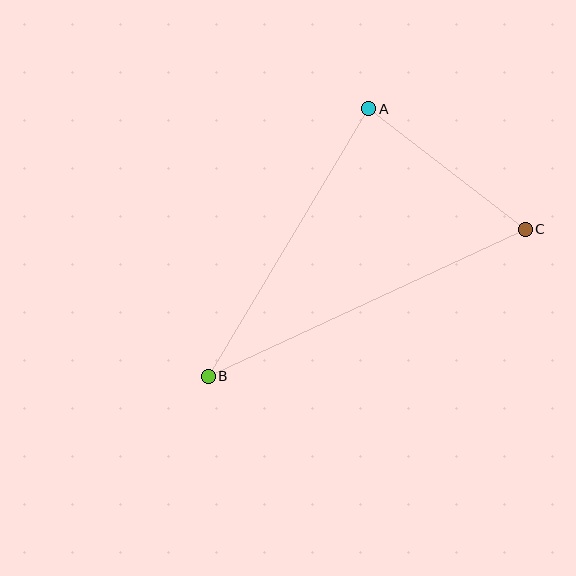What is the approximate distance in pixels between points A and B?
The distance between A and B is approximately 312 pixels.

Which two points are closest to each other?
Points A and C are closest to each other.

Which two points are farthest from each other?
Points B and C are farthest from each other.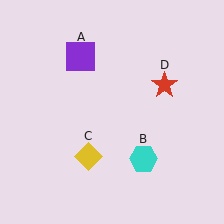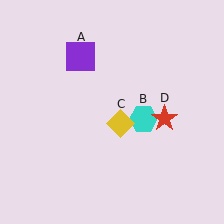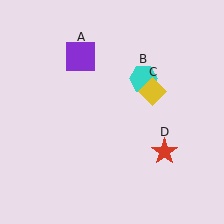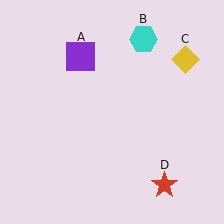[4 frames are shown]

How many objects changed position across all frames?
3 objects changed position: cyan hexagon (object B), yellow diamond (object C), red star (object D).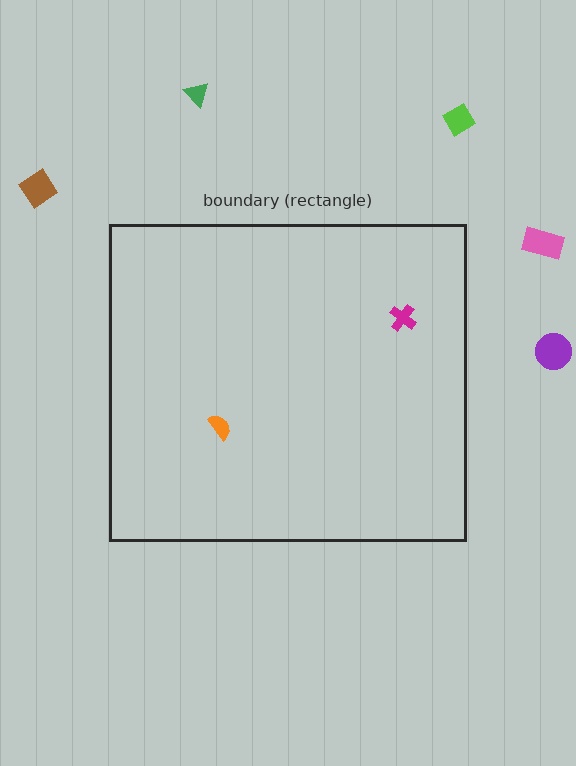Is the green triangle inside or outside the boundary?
Outside.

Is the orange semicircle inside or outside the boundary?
Inside.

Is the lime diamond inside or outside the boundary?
Outside.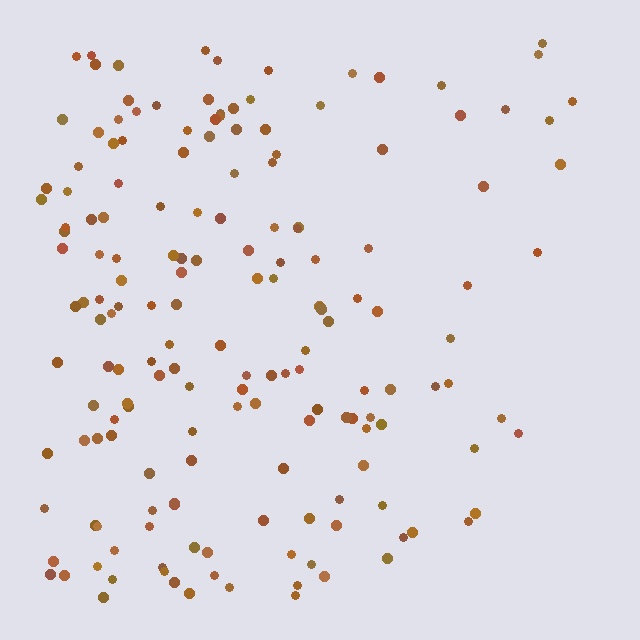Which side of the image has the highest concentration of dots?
The left.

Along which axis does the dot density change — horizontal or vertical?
Horizontal.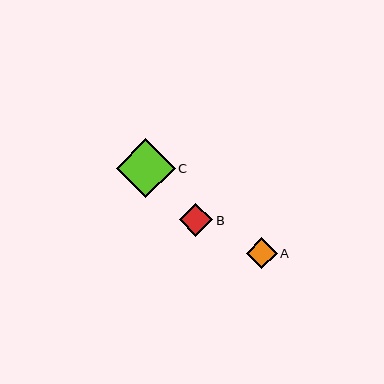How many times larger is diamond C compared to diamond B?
Diamond C is approximately 1.8 times the size of diamond B.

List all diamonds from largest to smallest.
From largest to smallest: C, B, A.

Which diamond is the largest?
Diamond C is the largest with a size of approximately 59 pixels.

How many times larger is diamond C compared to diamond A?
Diamond C is approximately 1.9 times the size of diamond A.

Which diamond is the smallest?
Diamond A is the smallest with a size of approximately 31 pixels.